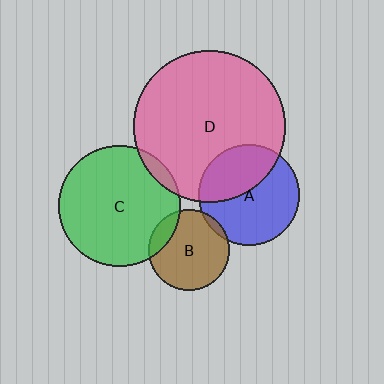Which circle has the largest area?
Circle D (pink).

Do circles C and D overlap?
Yes.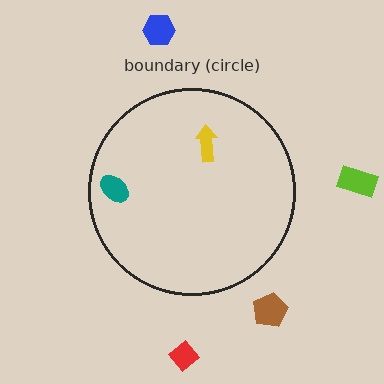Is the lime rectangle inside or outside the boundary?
Outside.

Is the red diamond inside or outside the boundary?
Outside.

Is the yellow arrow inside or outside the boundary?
Inside.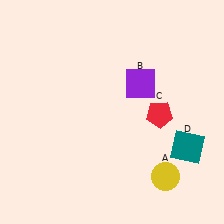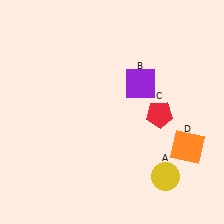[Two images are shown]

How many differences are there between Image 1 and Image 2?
There is 1 difference between the two images.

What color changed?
The square (D) changed from teal in Image 1 to orange in Image 2.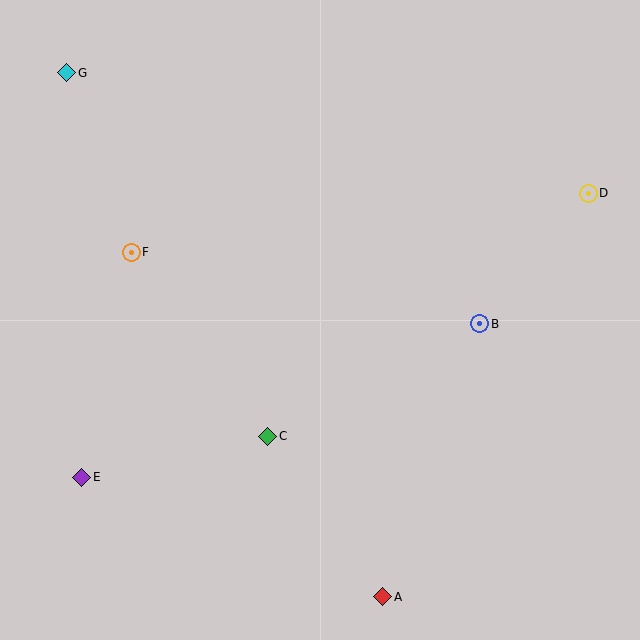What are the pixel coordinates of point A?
Point A is at (383, 597).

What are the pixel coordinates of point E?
Point E is at (82, 477).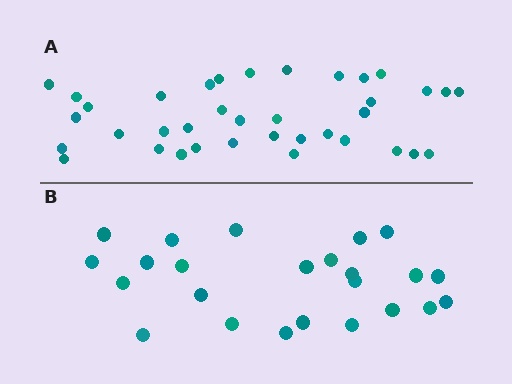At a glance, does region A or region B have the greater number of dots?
Region A (the top region) has more dots.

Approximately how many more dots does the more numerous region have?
Region A has approximately 15 more dots than region B.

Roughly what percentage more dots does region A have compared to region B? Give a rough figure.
About 55% more.